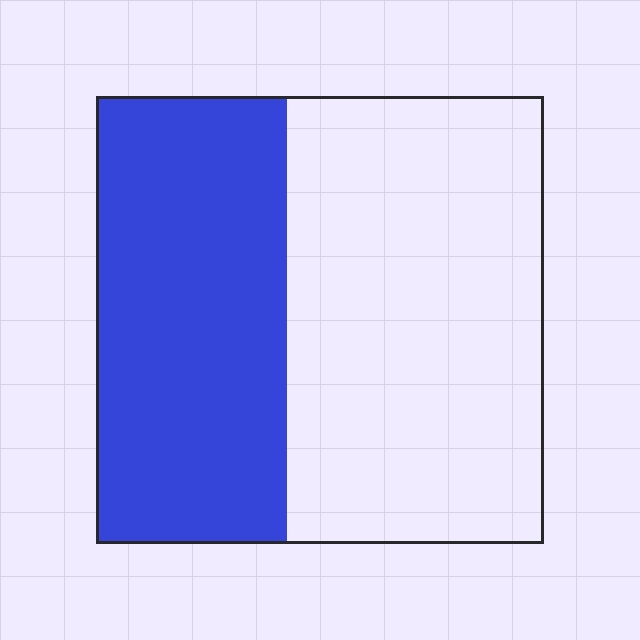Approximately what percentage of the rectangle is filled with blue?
Approximately 45%.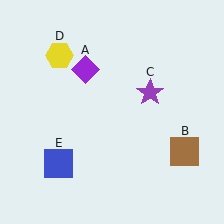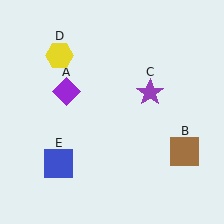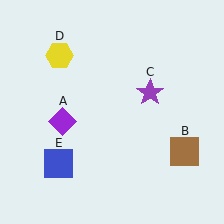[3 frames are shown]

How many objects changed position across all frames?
1 object changed position: purple diamond (object A).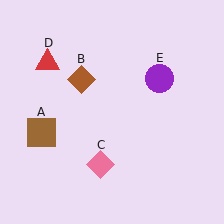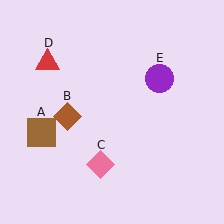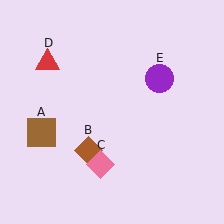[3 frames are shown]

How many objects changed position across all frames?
1 object changed position: brown diamond (object B).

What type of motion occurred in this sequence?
The brown diamond (object B) rotated counterclockwise around the center of the scene.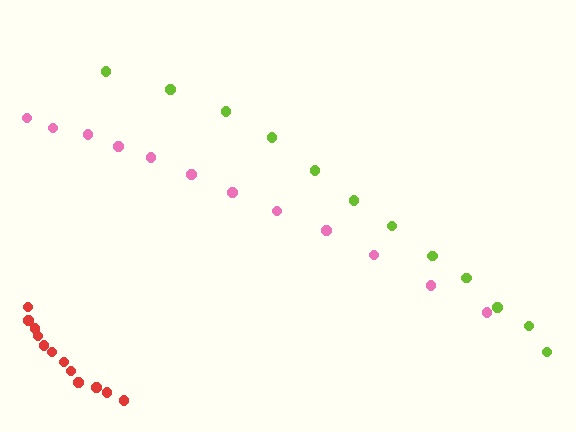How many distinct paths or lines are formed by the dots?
There are 3 distinct paths.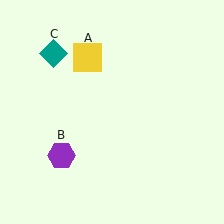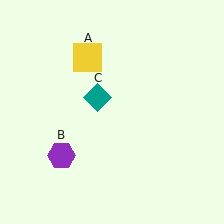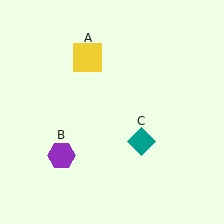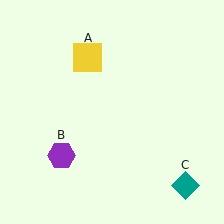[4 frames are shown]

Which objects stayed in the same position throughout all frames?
Yellow square (object A) and purple hexagon (object B) remained stationary.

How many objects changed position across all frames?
1 object changed position: teal diamond (object C).